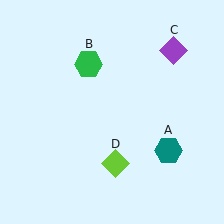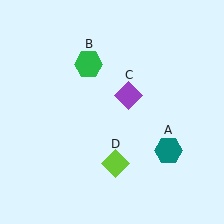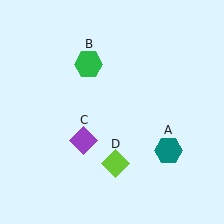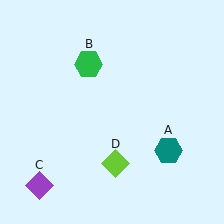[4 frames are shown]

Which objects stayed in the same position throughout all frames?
Teal hexagon (object A) and green hexagon (object B) and lime diamond (object D) remained stationary.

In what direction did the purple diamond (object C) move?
The purple diamond (object C) moved down and to the left.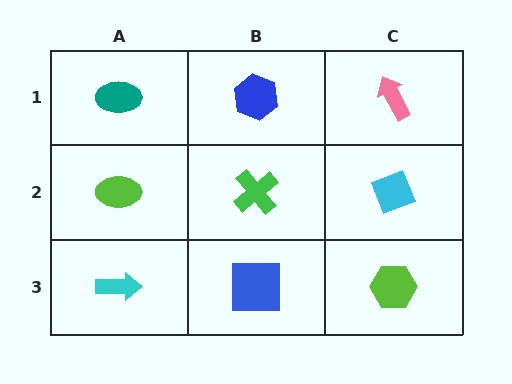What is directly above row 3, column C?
A cyan diamond.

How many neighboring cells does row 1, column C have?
2.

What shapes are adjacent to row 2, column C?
A pink arrow (row 1, column C), a lime hexagon (row 3, column C), a green cross (row 2, column B).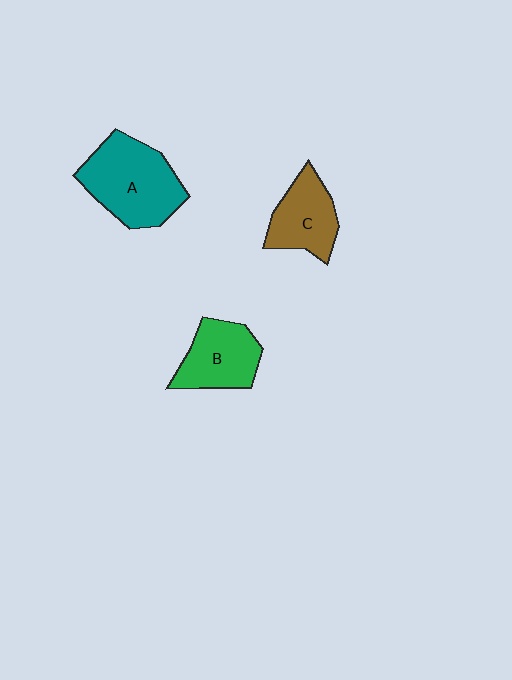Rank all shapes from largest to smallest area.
From largest to smallest: A (teal), B (green), C (brown).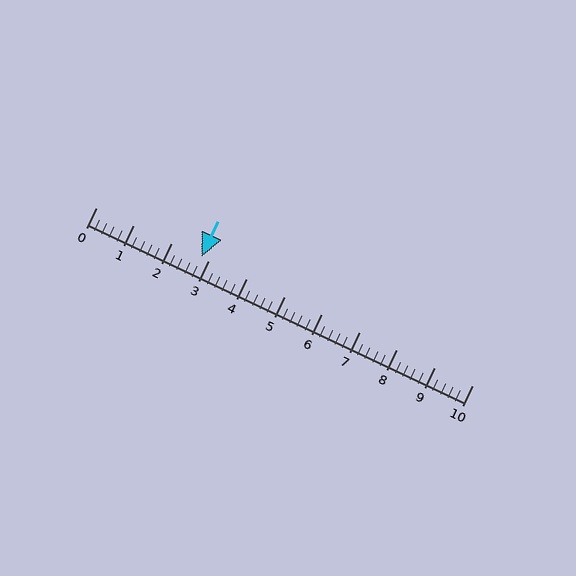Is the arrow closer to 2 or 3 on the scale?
The arrow is closer to 3.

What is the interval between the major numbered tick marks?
The major tick marks are spaced 1 units apart.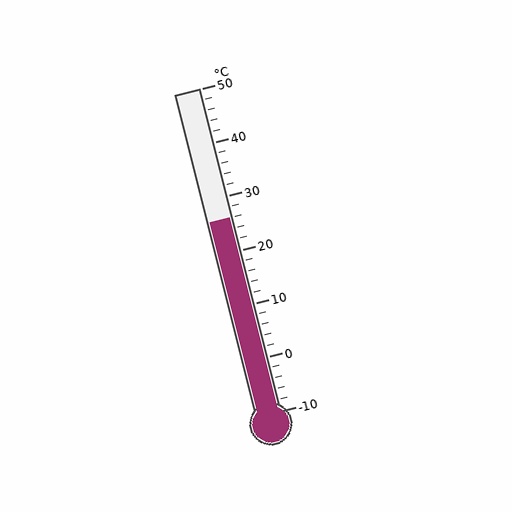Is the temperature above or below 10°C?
The temperature is above 10°C.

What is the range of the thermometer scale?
The thermometer scale ranges from -10°C to 50°C.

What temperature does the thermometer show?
The thermometer shows approximately 26°C.